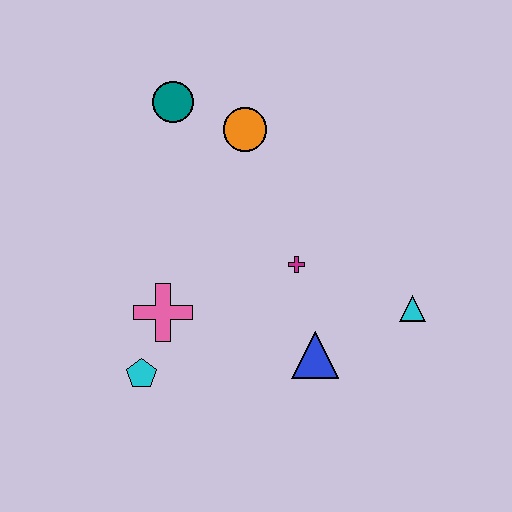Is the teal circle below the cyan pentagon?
No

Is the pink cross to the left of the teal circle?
Yes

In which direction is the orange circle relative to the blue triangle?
The orange circle is above the blue triangle.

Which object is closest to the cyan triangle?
The blue triangle is closest to the cyan triangle.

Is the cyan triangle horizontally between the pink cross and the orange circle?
No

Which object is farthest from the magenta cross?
The teal circle is farthest from the magenta cross.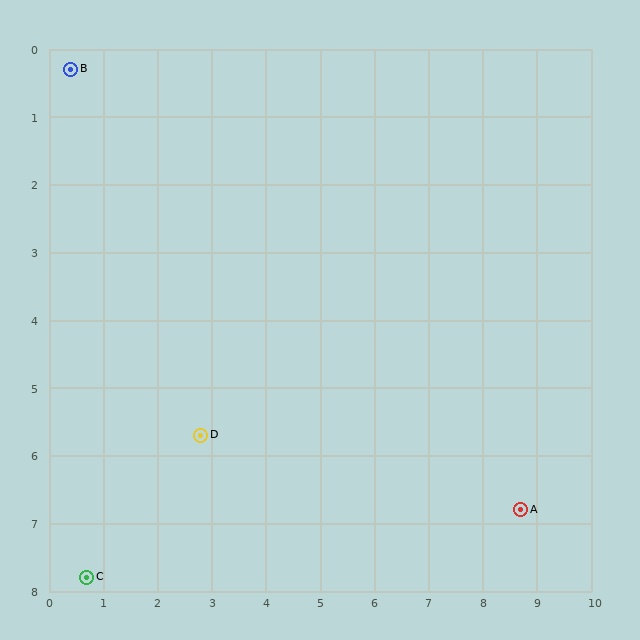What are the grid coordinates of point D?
Point D is at approximately (2.8, 5.7).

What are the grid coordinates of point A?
Point A is at approximately (8.7, 6.8).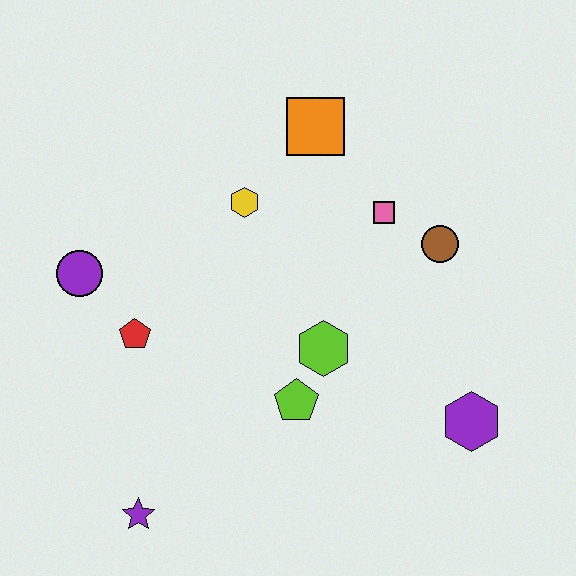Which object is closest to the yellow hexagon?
The orange square is closest to the yellow hexagon.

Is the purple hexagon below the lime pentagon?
Yes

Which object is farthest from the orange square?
The purple star is farthest from the orange square.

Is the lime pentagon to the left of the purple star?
No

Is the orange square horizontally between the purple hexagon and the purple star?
Yes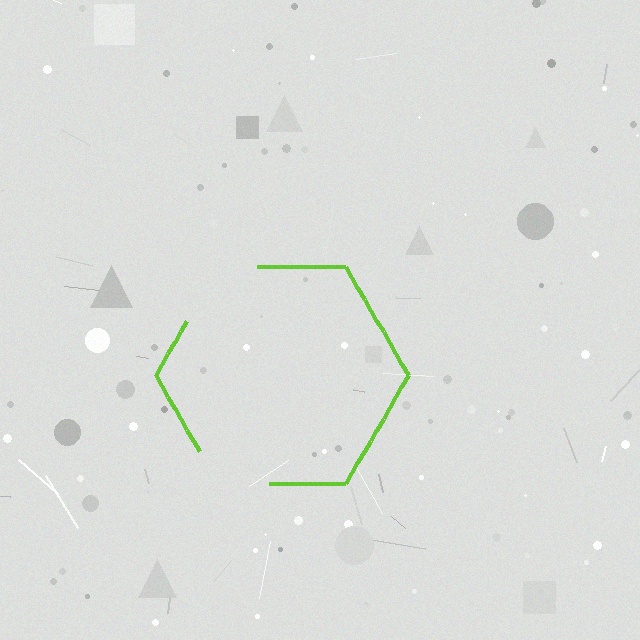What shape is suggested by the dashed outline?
The dashed outline suggests a hexagon.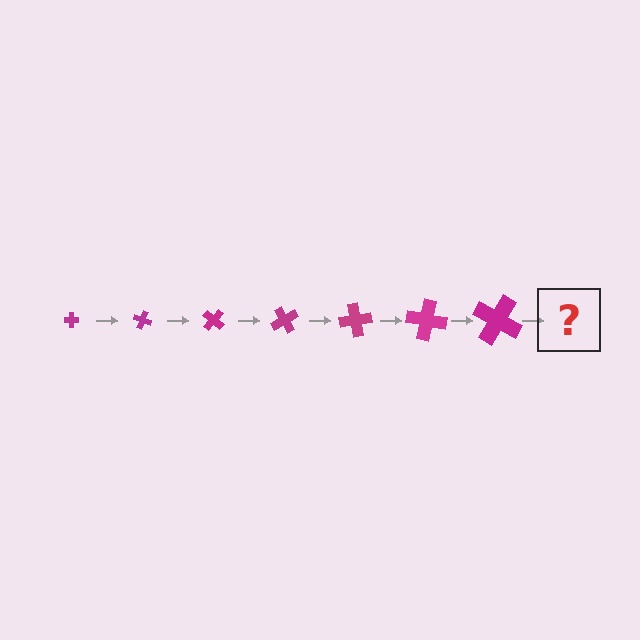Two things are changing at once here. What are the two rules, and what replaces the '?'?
The two rules are that the cross grows larger each step and it rotates 20 degrees each step. The '?' should be a cross, larger than the previous one and rotated 140 degrees from the start.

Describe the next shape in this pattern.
It should be a cross, larger than the previous one and rotated 140 degrees from the start.